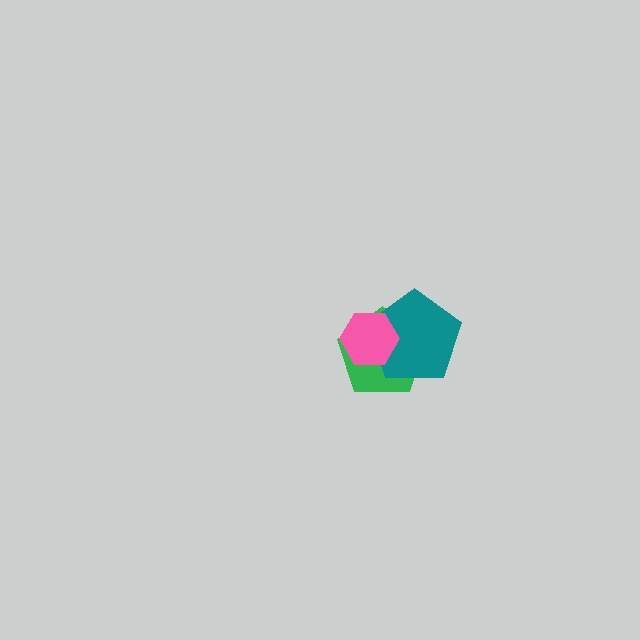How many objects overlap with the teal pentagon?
2 objects overlap with the teal pentagon.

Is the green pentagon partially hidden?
Yes, it is partially covered by another shape.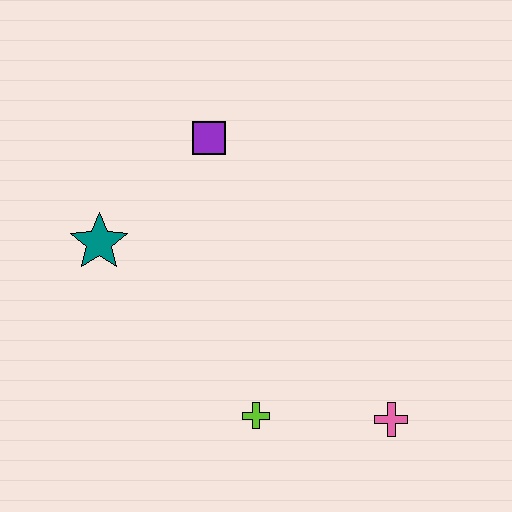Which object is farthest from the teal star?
The pink cross is farthest from the teal star.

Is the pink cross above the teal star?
No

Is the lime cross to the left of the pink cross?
Yes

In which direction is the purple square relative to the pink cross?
The purple square is above the pink cross.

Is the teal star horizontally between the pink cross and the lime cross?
No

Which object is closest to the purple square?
The teal star is closest to the purple square.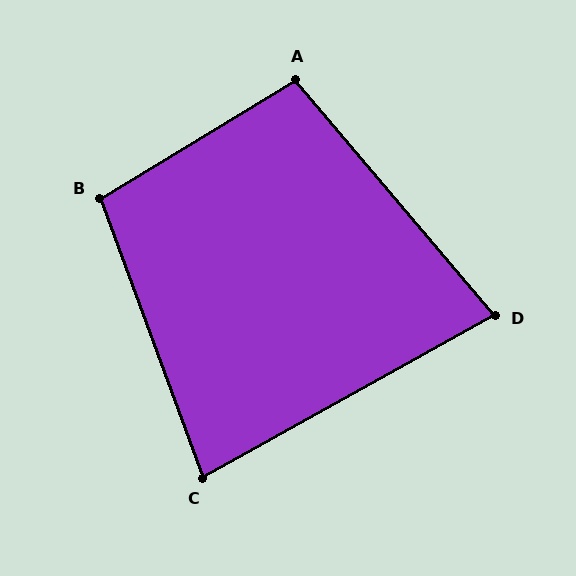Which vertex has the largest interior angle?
B, at approximately 101 degrees.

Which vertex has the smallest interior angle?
D, at approximately 79 degrees.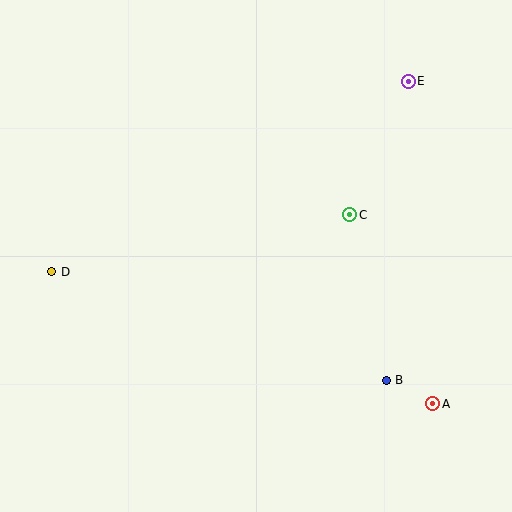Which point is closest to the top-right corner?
Point E is closest to the top-right corner.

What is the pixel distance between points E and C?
The distance between E and C is 146 pixels.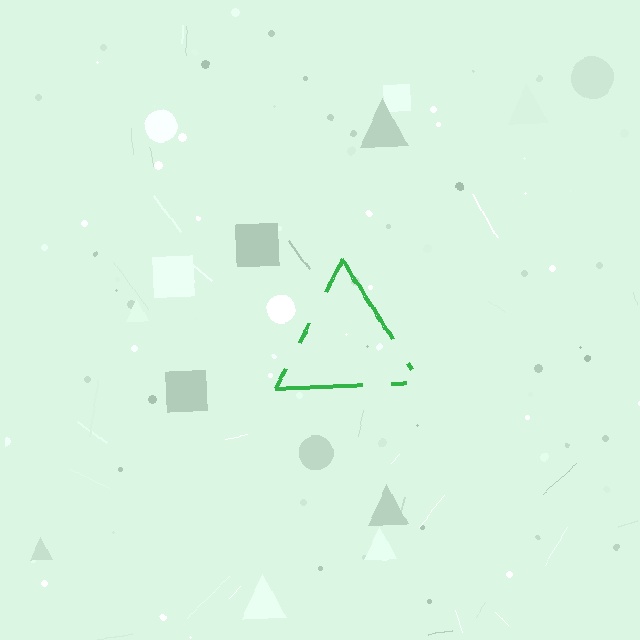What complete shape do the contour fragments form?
The contour fragments form a triangle.